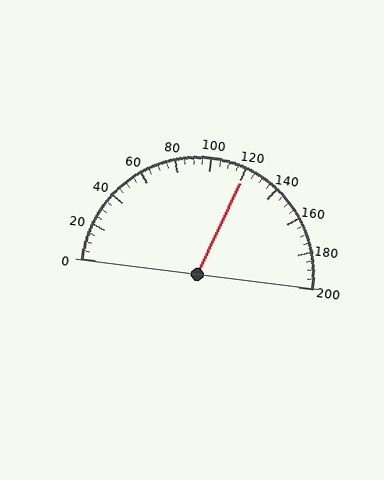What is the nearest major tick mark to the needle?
The nearest major tick mark is 120.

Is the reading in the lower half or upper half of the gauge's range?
The reading is in the upper half of the range (0 to 200).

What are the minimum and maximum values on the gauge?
The gauge ranges from 0 to 200.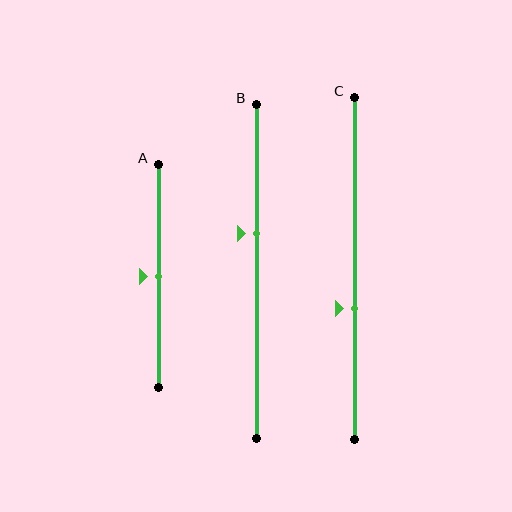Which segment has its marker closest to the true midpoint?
Segment A has its marker closest to the true midpoint.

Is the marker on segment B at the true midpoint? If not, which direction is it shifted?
No, the marker on segment B is shifted upward by about 11% of the segment length.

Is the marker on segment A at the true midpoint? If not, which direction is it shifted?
Yes, the marker on segment A is at the true midpoint.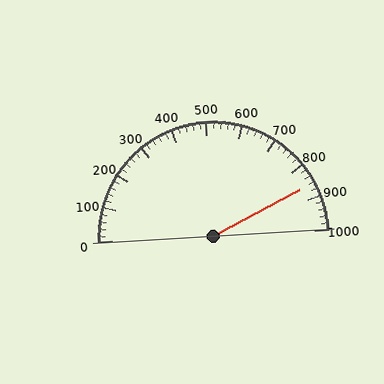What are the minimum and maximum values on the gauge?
The gauge ranges from 0 to 1000.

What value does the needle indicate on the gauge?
The needle indicates approximately 860.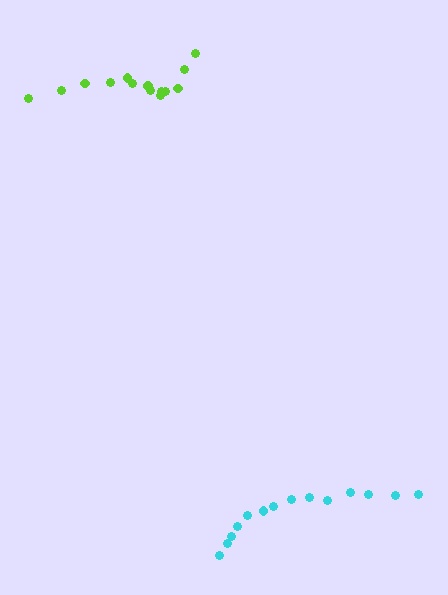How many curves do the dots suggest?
There are 2 distinct paths.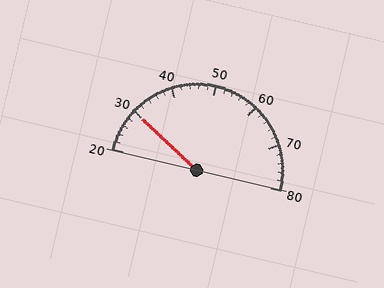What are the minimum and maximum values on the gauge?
The gauge ranges from 20 to 80.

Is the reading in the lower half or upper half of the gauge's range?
The reading is in the lower half of the range (20 to 80).